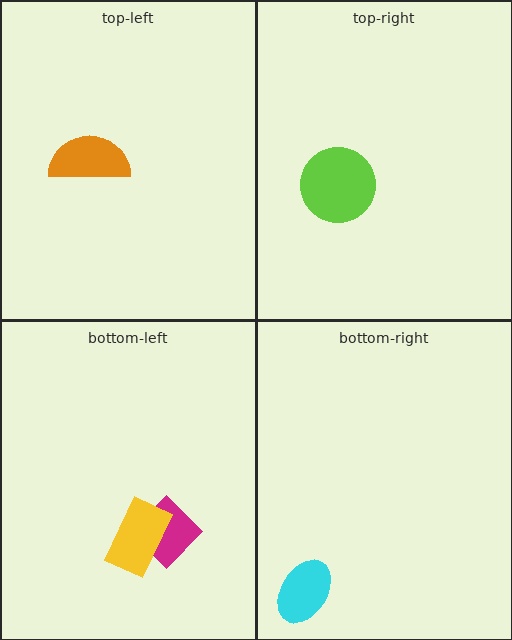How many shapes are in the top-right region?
1.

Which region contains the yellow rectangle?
The bottom-left region.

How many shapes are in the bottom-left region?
2.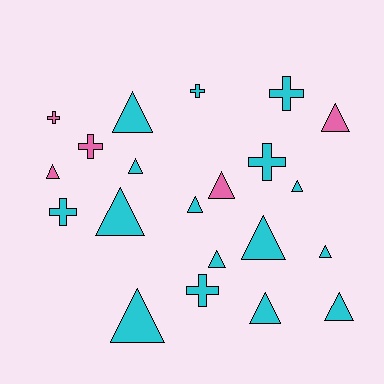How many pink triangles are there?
There are 3 pink triangles.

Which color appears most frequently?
Cyan, with 16 objects.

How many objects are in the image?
There are 21 objects.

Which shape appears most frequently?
Triangle, with 14 objects.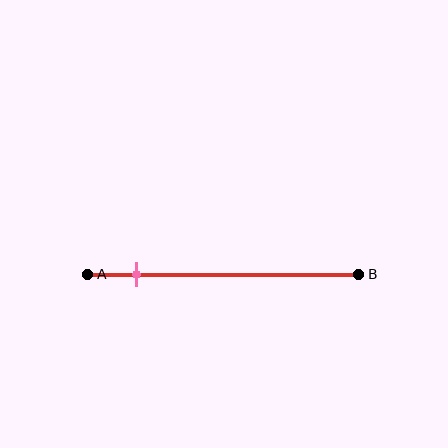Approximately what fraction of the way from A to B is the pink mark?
The pink mark is approximately 20% of the way from A to B.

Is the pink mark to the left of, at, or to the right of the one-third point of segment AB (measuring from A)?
The pink mark is to the left of the one-third point of segment AB.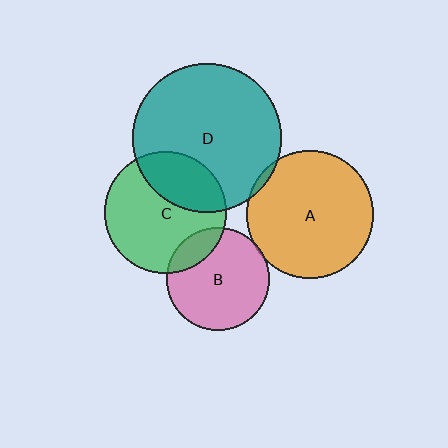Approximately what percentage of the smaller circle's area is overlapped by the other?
Approximately 5%.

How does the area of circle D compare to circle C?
Approximately 1.5 times.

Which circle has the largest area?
Circle D (teal).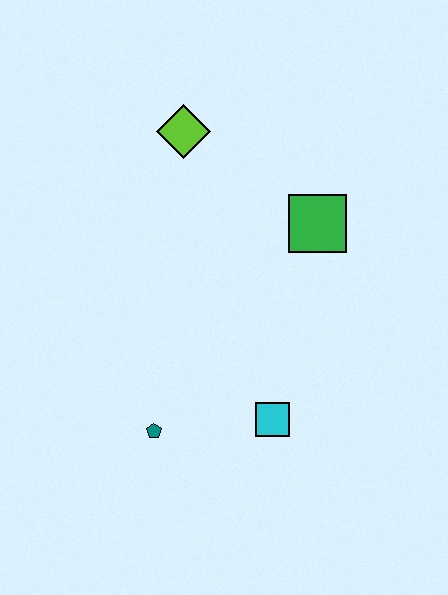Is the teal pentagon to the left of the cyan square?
Yes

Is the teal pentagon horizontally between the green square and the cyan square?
No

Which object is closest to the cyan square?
The teal pentagon is closest to the cyan square.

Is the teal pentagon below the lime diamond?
Yes